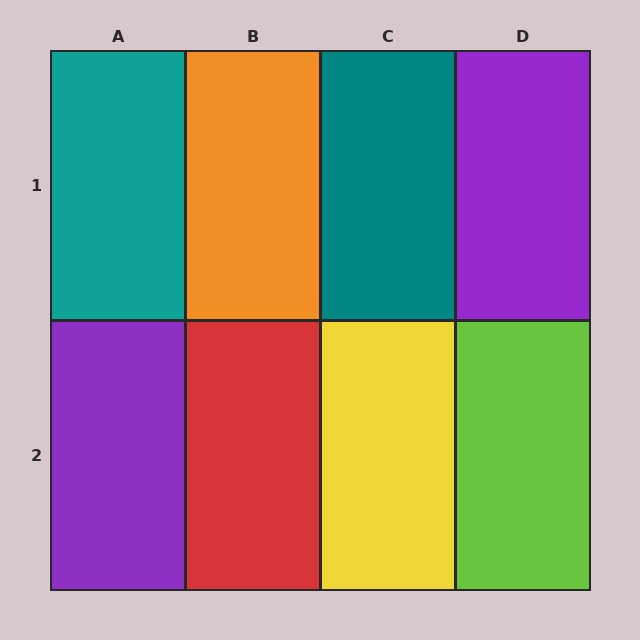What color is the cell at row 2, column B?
Red.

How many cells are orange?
1 cell is orange.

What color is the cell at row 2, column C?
Yellow.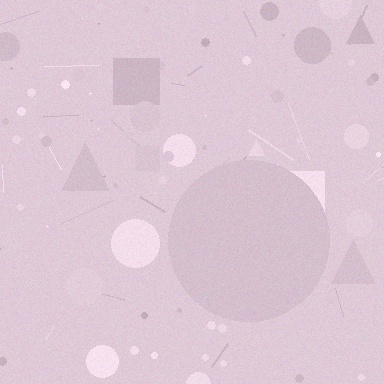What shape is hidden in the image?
A circle is hidden in the image.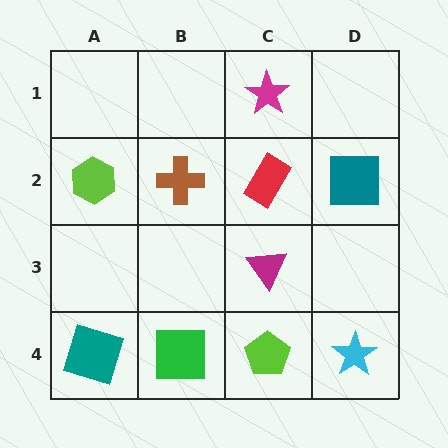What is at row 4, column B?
A green square.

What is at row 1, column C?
A magenta star.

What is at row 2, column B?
A brown cross.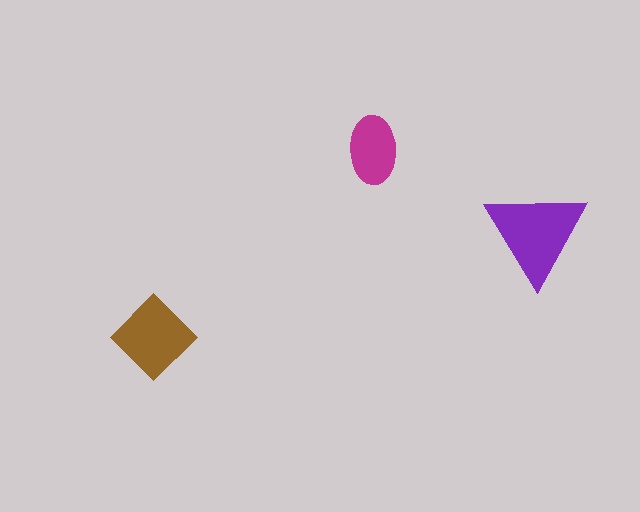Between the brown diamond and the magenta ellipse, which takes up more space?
The brown diamond.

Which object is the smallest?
The magenta ellipse.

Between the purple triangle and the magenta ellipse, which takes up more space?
The purple triangle.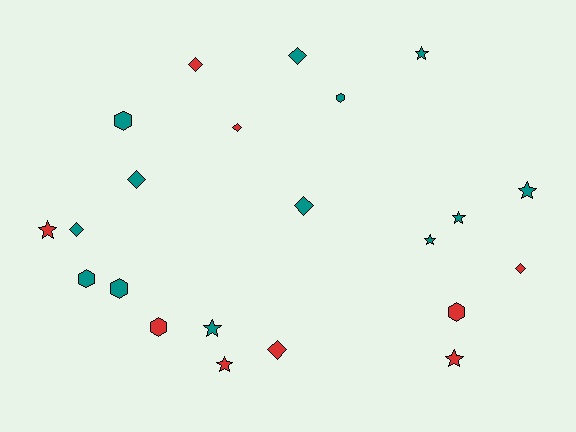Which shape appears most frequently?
Star, with 8 objects.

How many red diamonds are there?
There are 4 red diamonds.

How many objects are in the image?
There are 22 objects.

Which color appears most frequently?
Teal, with 13 objects.